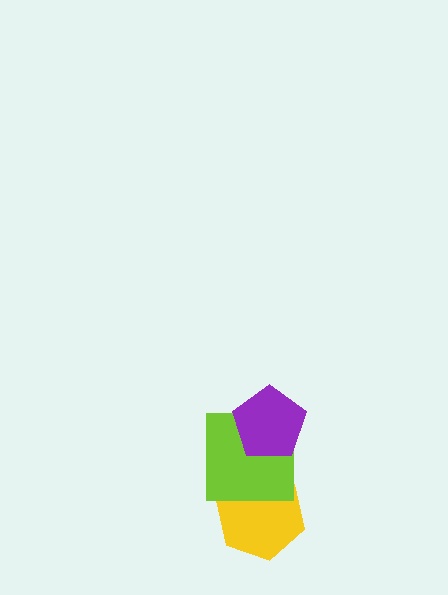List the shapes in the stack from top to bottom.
From top to bottom: the purple pentagon, the lime square, the yellow hexagon.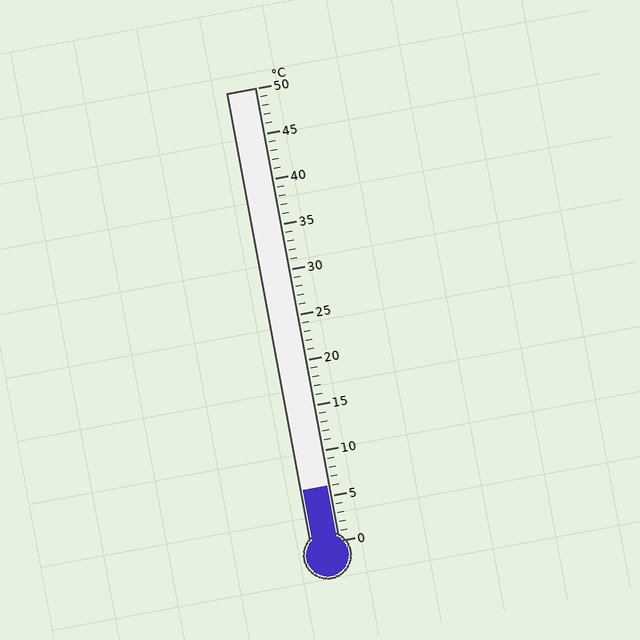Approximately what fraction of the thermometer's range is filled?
The thermometer is filled to approximately 10% of its range.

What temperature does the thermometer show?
The thermometer shows approximately 6°C.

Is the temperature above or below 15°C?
The temperature is below 15°C.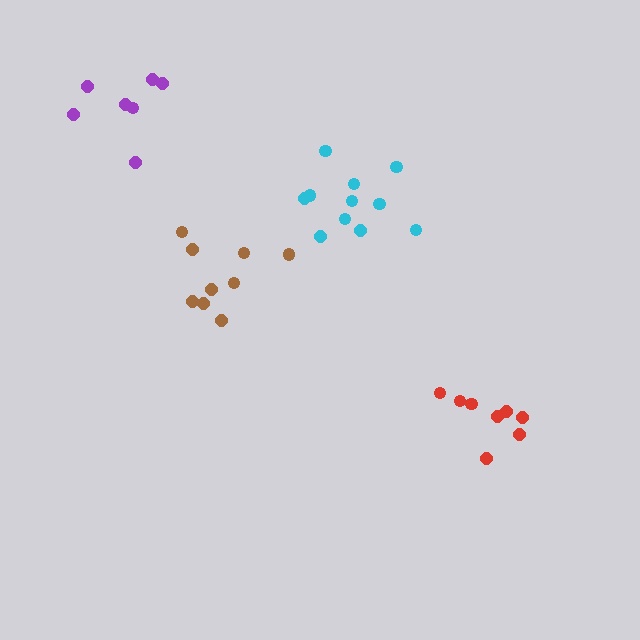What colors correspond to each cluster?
The clusters are colored: brown, purple, red, cyan.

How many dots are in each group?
Group 1: 9 dots, Group 2: 7 dots, Group 3: 8 dots, Group 4: 11 dots (35 total).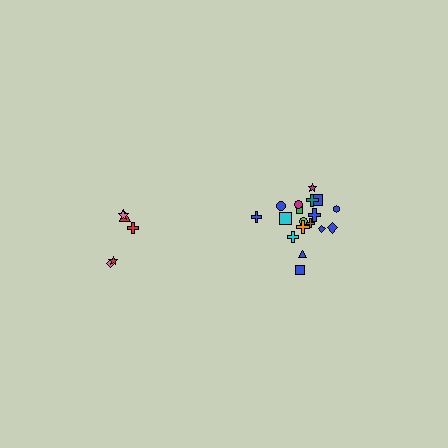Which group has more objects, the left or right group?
The right group.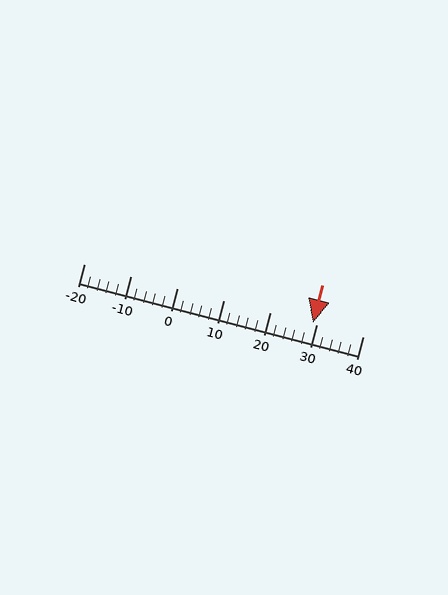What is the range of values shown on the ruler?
The ruler shows values from -20 to 40.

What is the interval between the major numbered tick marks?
The major tick marks are spaced 10 units apart.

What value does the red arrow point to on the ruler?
The red arrow points to approximately 29.